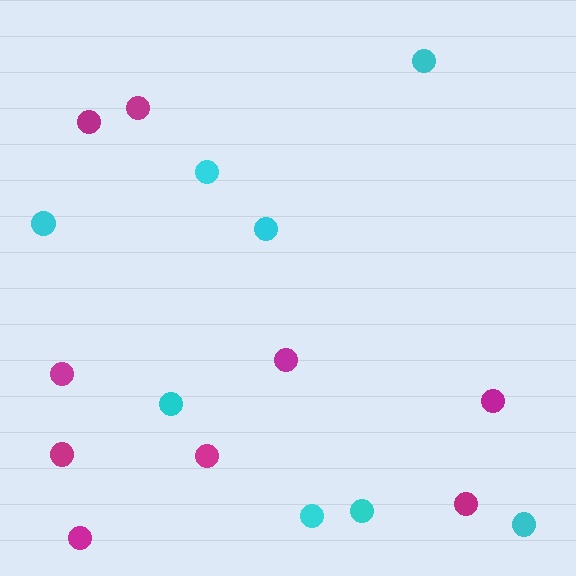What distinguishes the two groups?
There are 2 groups: one group of cyan circles (8) and one group of magenta circles (9).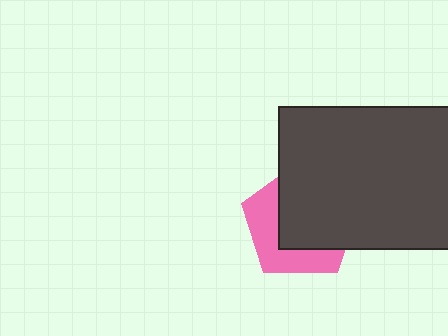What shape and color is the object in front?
The object in front is a dark gray rectangle.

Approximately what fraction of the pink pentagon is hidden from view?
Roughly 60% of the pink pentagon is hidden behind the dark gray rectangle.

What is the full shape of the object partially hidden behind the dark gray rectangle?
The partially hidden object is a pink pentagon.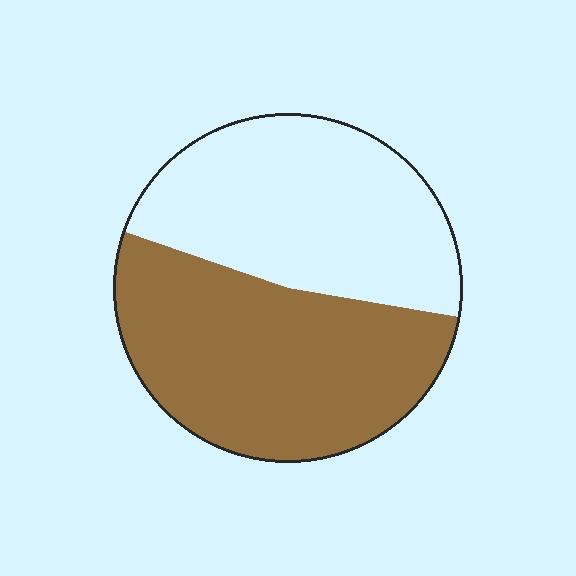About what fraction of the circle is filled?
About one half (1/2).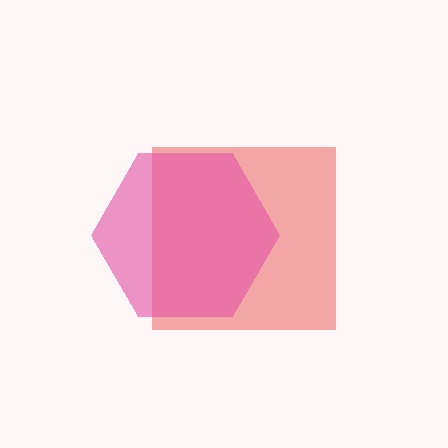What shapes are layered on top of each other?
The layered shapes are: a red square, a pink hexagon.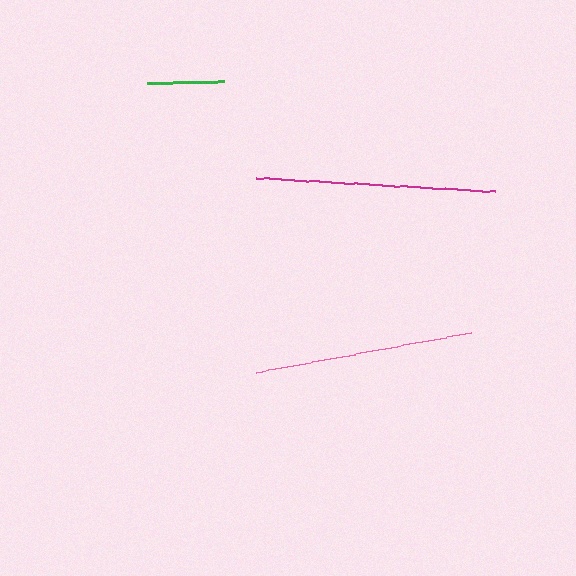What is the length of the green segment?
The green segment is approximately 77 pixels long.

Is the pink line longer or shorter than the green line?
The pink line is longer than the green line.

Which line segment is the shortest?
The green line is the shortest at approximately 77 pixels.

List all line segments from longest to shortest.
From longest to shortest: magenta, pink, green.